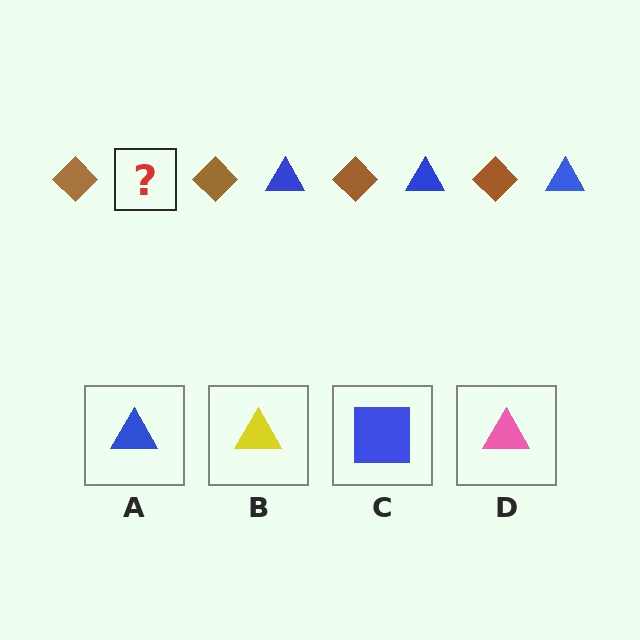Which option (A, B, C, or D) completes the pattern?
A.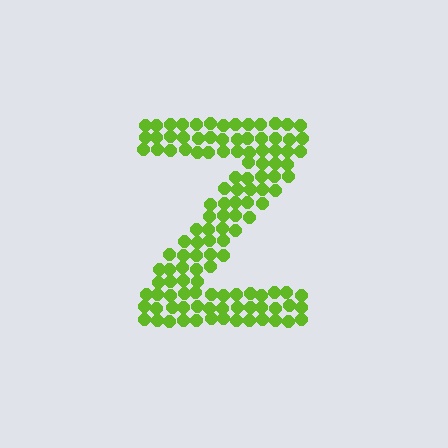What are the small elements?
The small elements are circles.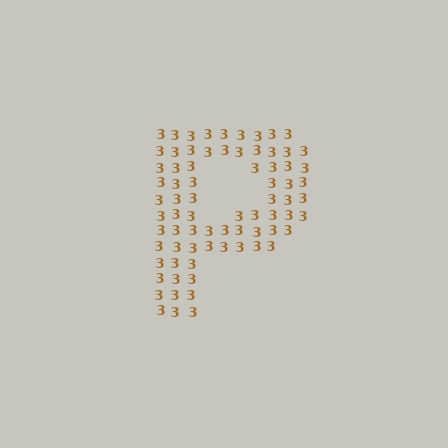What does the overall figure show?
The overall figure shows the letter P.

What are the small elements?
The small elements are digit 3's.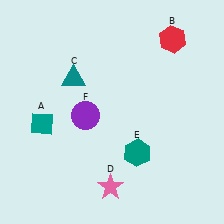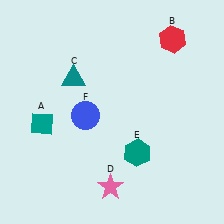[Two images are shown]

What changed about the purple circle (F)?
In Image 1, F is purple. In Image 2, it changed to blue.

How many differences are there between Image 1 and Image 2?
There is 1 difference between the two images.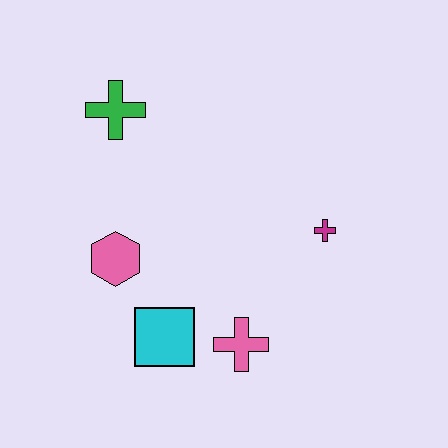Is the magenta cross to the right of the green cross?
Yes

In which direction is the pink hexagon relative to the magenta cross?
The pink hexagon is to the left of the magenta cross.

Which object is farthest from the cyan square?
The green cross is farthest from the cyan square.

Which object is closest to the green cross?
The pink hexagon is closest to the green cross.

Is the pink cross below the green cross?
Yes